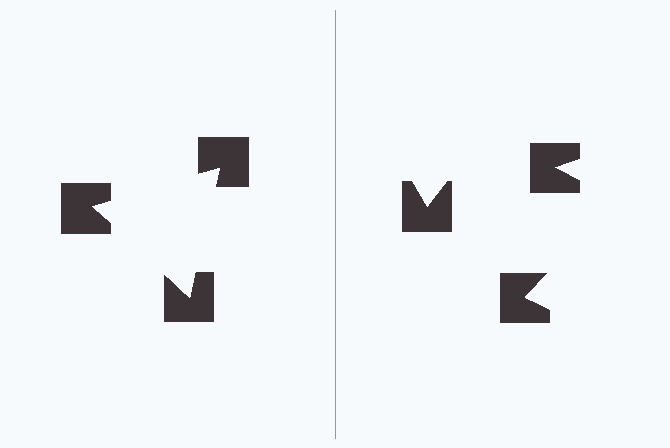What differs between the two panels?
The notched squares are positioned identically on both sides; only the wedge orientations differ. On the left they align to a triangle; on the right they are misaligned.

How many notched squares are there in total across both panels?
6 — 3 on each side.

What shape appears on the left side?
An illusory triangle.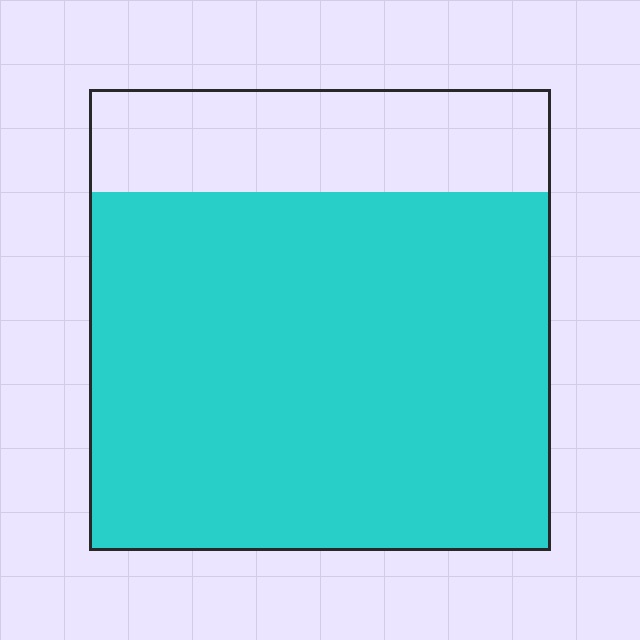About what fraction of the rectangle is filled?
About four fifths (4/5).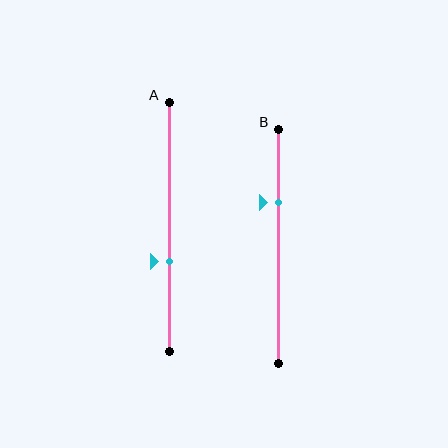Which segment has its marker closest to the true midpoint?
Segment A has its marker closest to the true midpoint.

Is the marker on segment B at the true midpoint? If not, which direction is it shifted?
No, the marker on segment B is shifted upward by about 19% of the segment length.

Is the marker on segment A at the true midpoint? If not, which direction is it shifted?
No, the marker on segment A is shifted downward by about 14% of the segment length.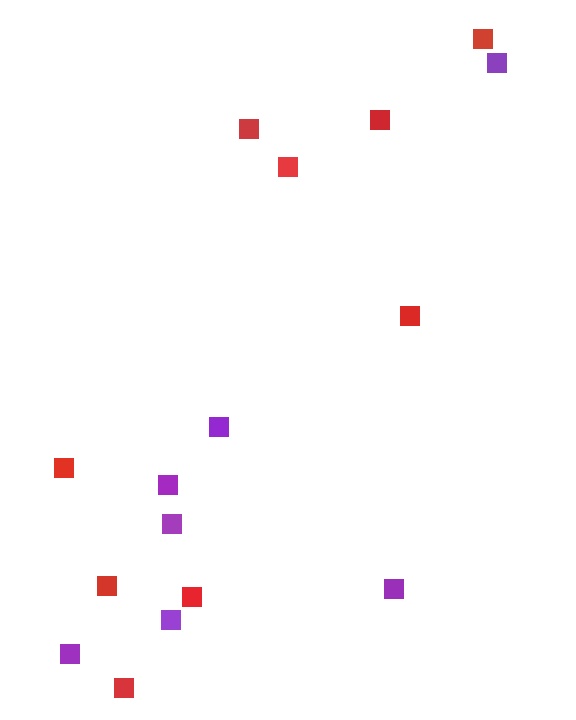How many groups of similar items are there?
There are 2 groups: one group of red squares (9) and one group of purple squares (7).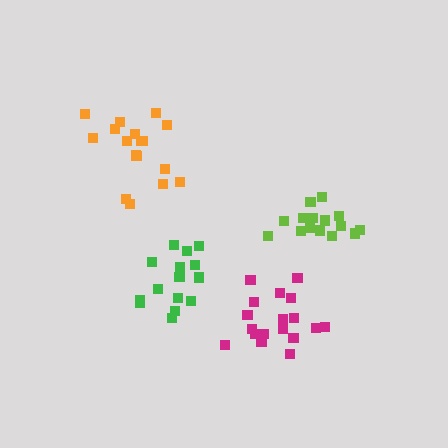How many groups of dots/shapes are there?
There are 4 groups.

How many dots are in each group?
Group 1: 15 dots, Group 2: 15 dots, Group 3: 17 dots, Group 4: 18 dots (65 total).